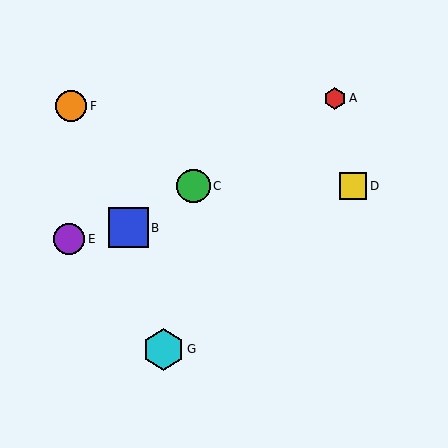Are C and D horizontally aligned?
Yes, both are at y≈186.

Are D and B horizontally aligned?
No, D is at y≈186 and B is at y≈228.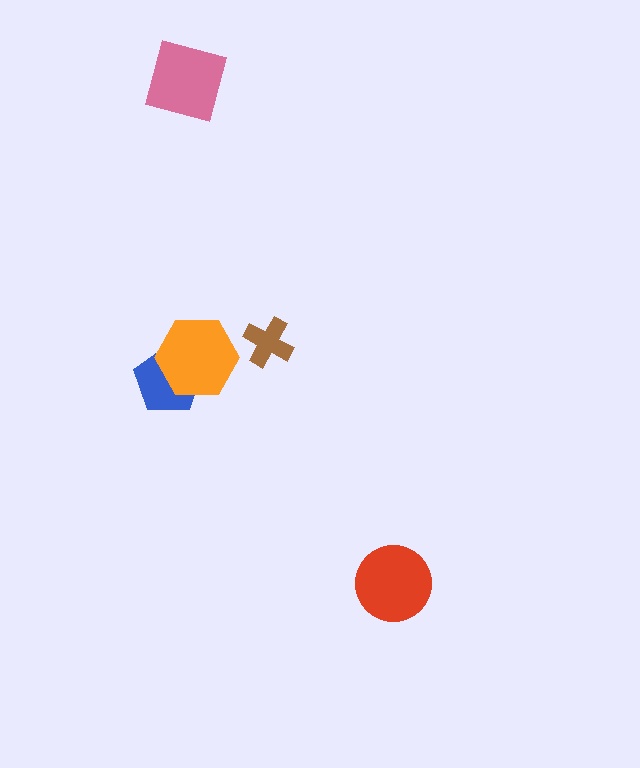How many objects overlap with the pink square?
0 objects overlap with the pink square.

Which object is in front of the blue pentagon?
The orange hexagon is in front of the blue pentagon.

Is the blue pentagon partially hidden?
Yes, it is partially covered by another shape.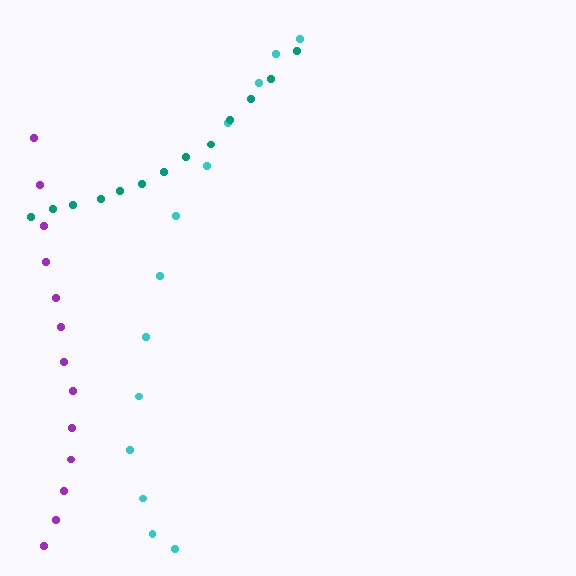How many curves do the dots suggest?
There are 3 distinct paths.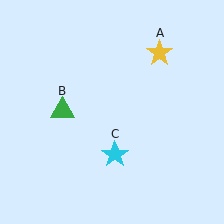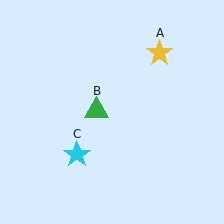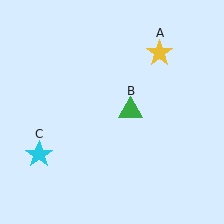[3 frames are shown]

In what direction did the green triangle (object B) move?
The green triangle (object B) moved right.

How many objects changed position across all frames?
2 objects changed position: green triangle (object B), cyan star (object C).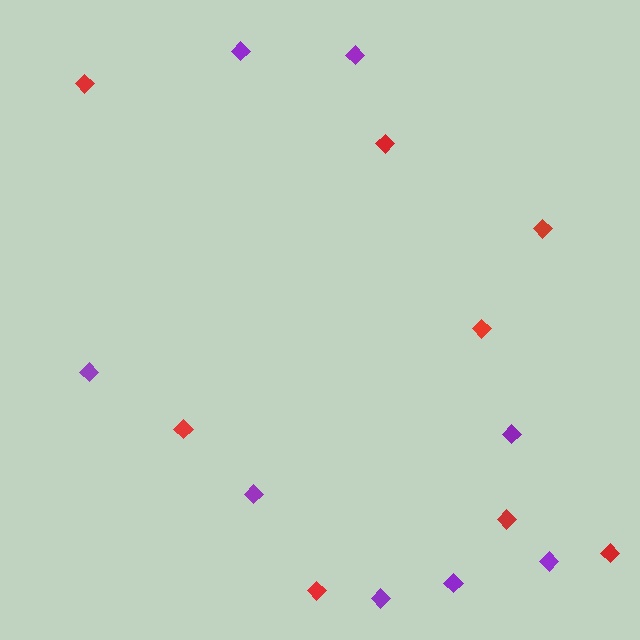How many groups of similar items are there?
There are 2 groups: one group of purple diamonds (8) and one group of red diamonds (8).